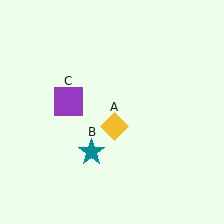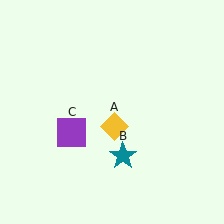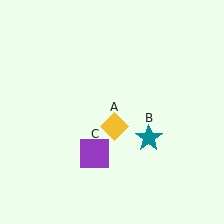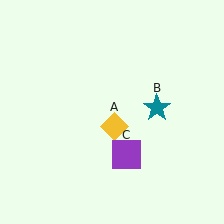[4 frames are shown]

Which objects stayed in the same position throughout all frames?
Yellow diamond (object A) remained stationary.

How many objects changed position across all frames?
2 objects changed position: teal star (object B), purple square (object C).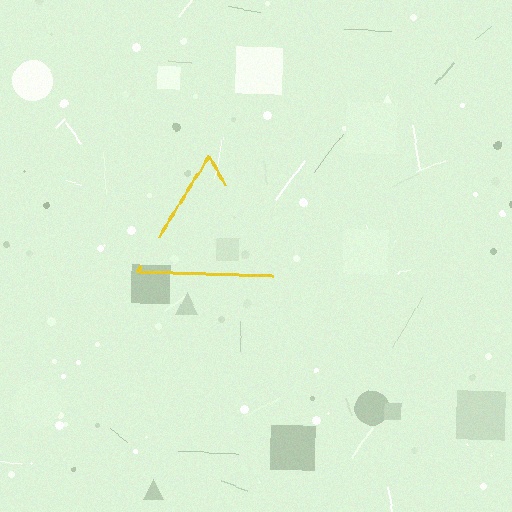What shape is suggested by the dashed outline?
The dashed outline suggests a triangle.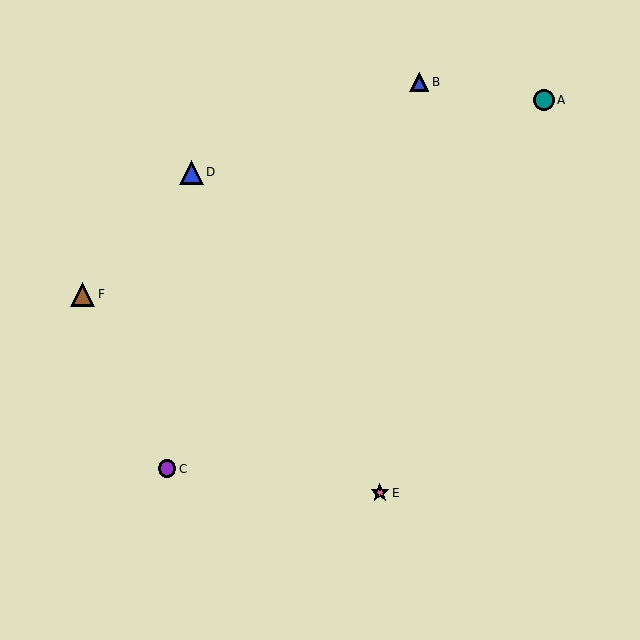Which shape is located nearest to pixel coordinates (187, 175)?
The blue triangle (labeled D) at (191, 172) is nearest to that location.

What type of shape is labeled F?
Shape F is a brown triangle.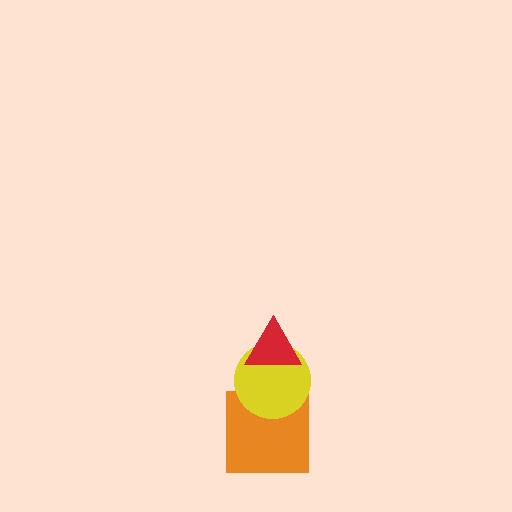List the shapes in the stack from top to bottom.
From top to bottom: the red triangle, the yellow circle, the orange square.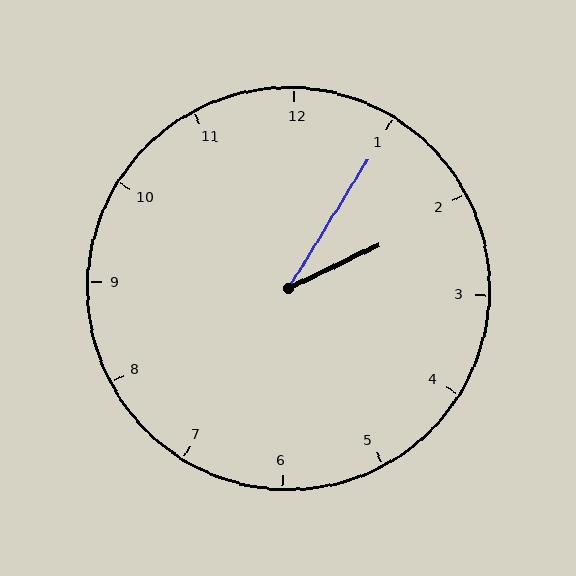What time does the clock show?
2:05.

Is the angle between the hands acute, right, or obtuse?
It is acute.